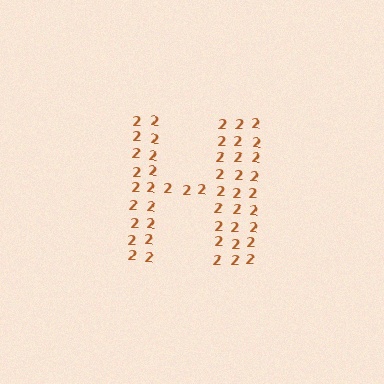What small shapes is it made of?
It is made of small digit 2's.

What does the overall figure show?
The overall figure shows the letter H.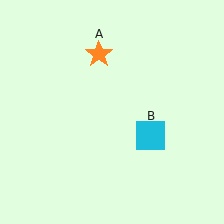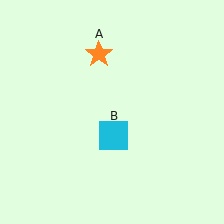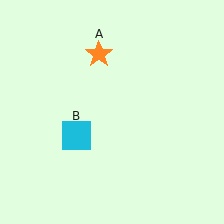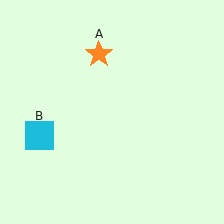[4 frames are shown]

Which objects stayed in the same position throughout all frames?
Orange star (object A) remained stationary.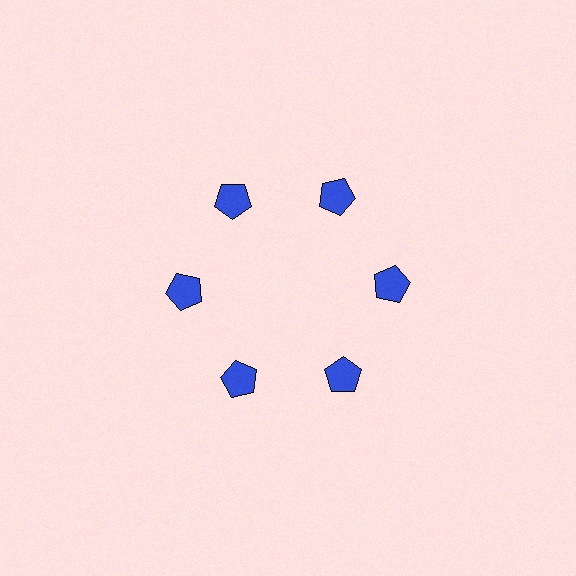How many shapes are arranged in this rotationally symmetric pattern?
There are 6 shapes, arranged in 6 groups of 1.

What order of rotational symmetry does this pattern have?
This pattern has 6-fold rotational symmetry.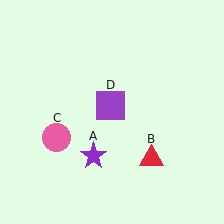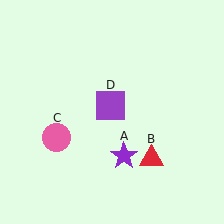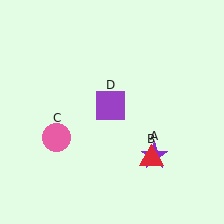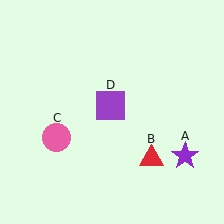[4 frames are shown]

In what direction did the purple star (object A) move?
The purple star (object A) moved right.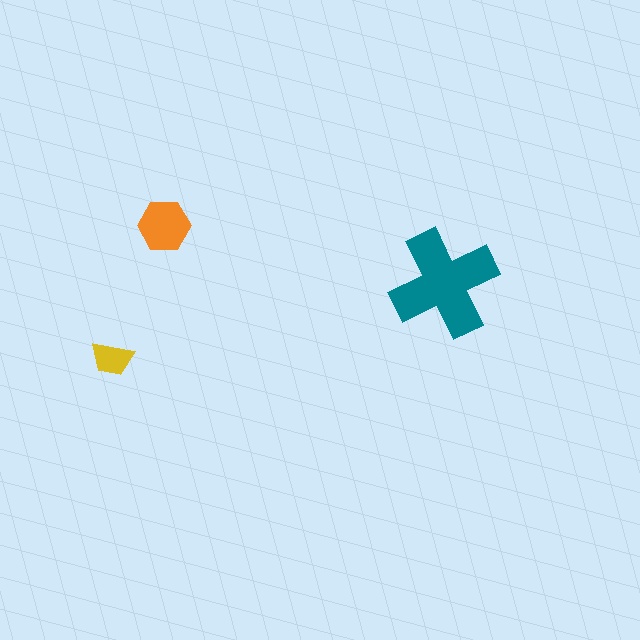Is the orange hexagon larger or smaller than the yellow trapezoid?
Larger.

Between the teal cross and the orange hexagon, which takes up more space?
The teal cross.